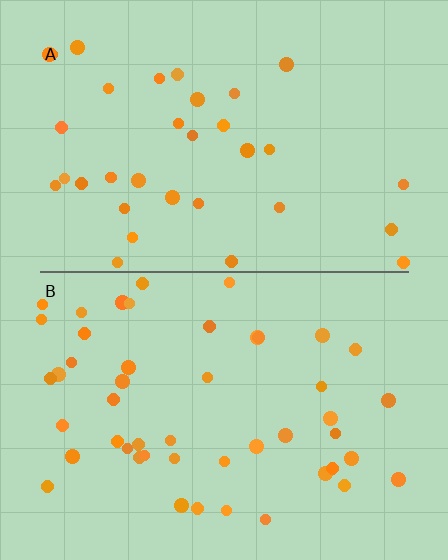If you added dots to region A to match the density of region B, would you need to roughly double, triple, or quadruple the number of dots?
Approximately double.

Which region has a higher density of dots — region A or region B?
B (the bottom).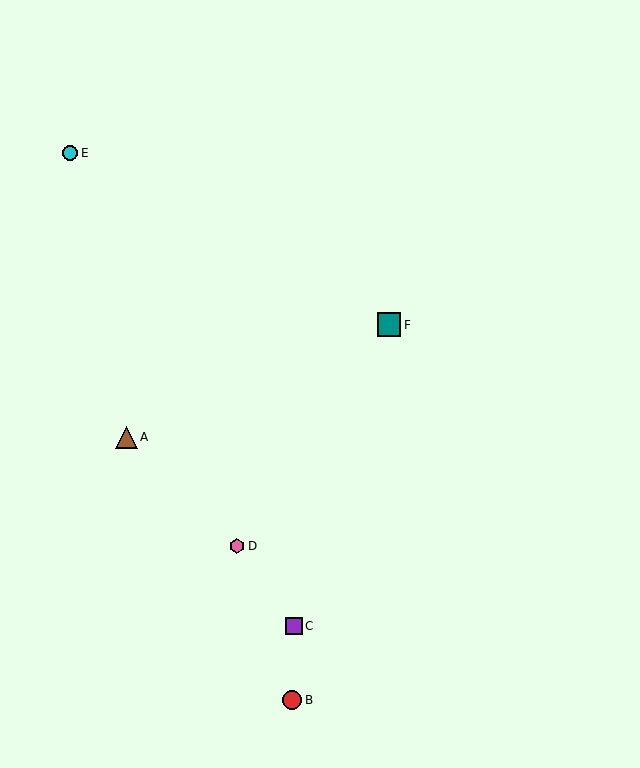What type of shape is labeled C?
Shape C is a purple square.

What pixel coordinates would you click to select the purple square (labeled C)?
Click at (294, 626) to select the purple square C.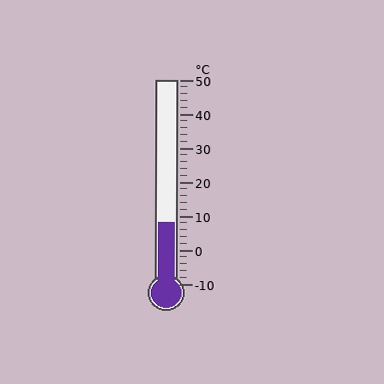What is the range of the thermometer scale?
The thermometer scale ranges from -10°C to 50°C.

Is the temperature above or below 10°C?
The temperature is below 10°C.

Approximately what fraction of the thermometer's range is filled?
The thermometer is filled to approximately 30% of its range.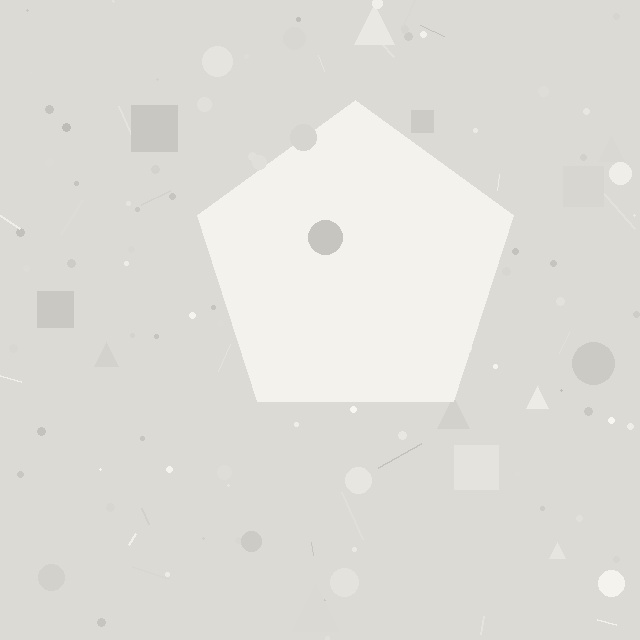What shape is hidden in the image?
A pentagon is hidden in the image.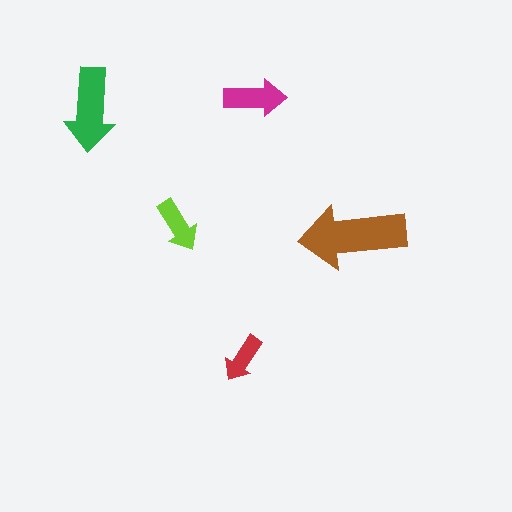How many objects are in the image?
There are 5 objects in the image.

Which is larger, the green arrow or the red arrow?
The green one.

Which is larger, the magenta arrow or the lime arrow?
The magenta one.